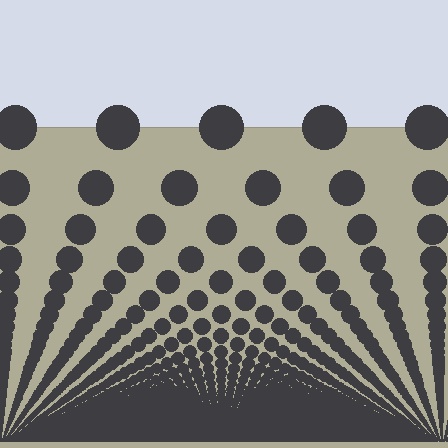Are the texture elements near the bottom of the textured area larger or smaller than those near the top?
Smaller. The gradient is inverted — elements near the bottom are smaller and denser.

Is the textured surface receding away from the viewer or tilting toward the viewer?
The surface appears to tilt toward the viewer. Texture elements get larger and sparser toward the top.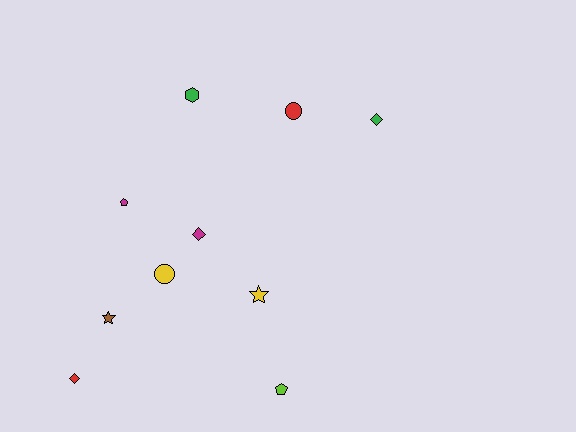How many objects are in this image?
There are 10 objects.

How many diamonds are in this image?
There are 3 diamonds.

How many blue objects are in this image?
There are no blue objects.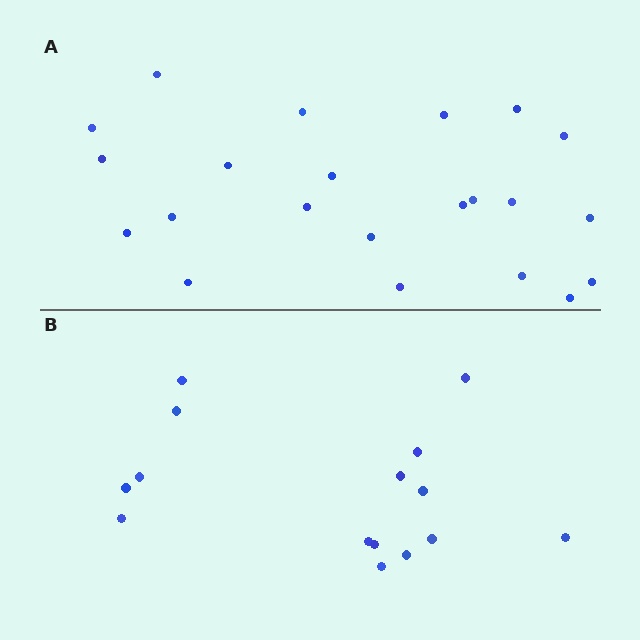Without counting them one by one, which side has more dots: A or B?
Region A (the top region) has more dots.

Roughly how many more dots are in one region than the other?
Region A has roughly 8 or so more dots than region B.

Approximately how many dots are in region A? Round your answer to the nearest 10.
About 20 dots. (The exact count is 22, which rounds to 20.)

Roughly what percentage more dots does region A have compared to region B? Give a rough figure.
About 45% more.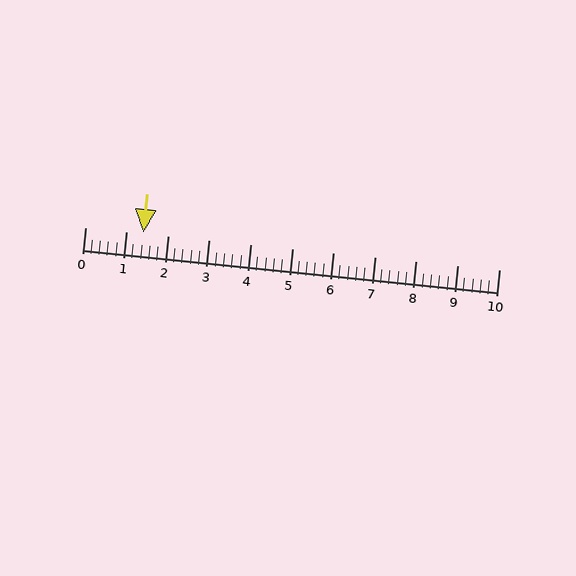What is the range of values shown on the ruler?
The ruler shows values from 0 to 10.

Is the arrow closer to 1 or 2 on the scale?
The arrow is closer to 1.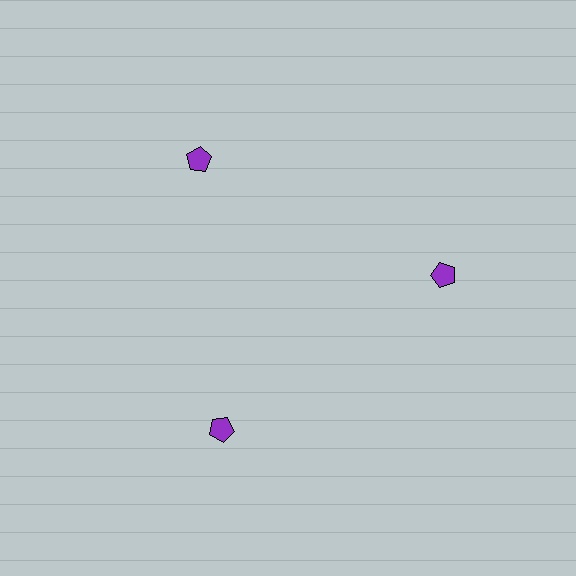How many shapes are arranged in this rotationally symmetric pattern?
There are 3 shapes, arranged in 3 groups of 1.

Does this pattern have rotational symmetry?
Yes, this pattern has 3-fold rotational symmetry. It looks the same after rotating 120 degrees around the center.